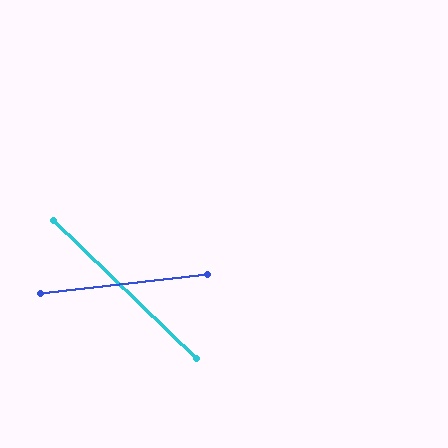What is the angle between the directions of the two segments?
Approximately 51 degrees.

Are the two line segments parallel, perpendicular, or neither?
Neither parallel nor perpendicular — they differ by about 51°.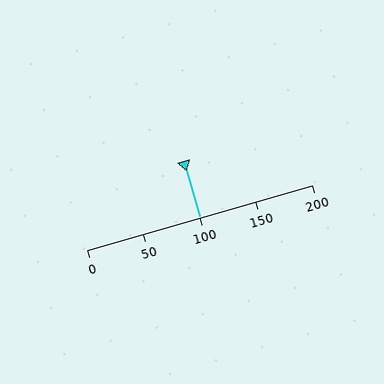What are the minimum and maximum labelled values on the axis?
The axis runs from 0 to 200.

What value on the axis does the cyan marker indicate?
The marker indicates approximately 100.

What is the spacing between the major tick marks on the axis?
The major ticks are spaced 50 apart.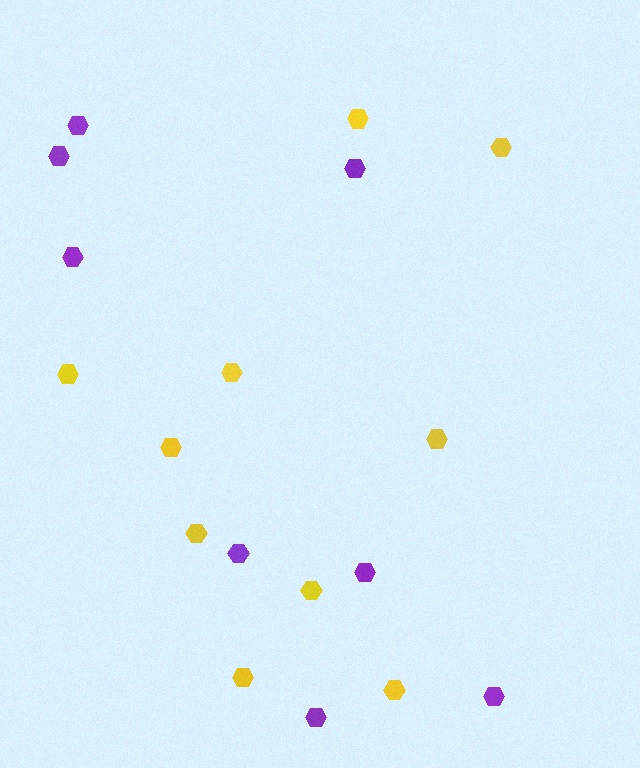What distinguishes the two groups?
There are 2 groups: one group of yellow hexagons (10) and one group of purple hexagons (8).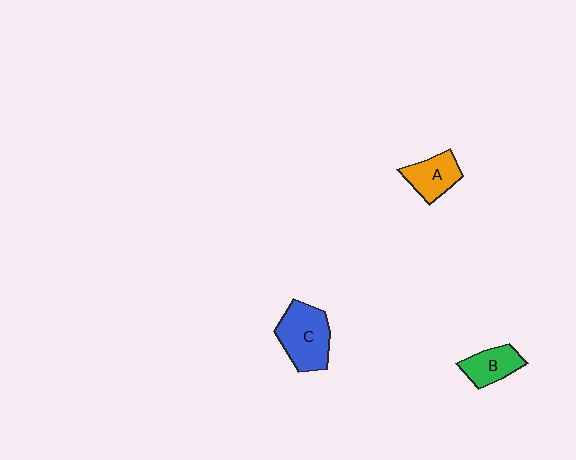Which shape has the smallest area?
Shape B (green).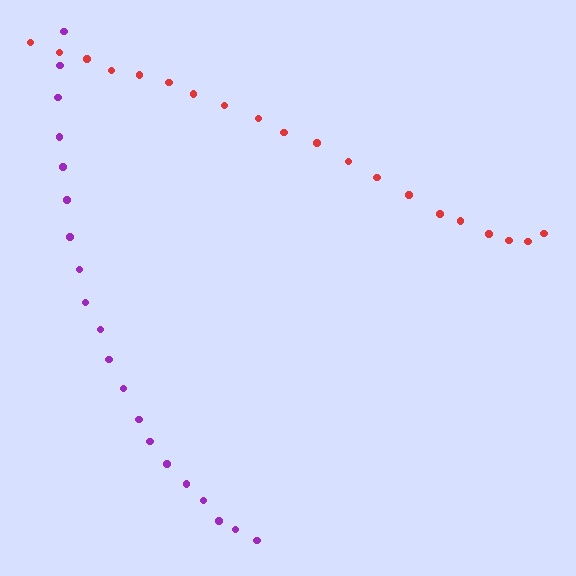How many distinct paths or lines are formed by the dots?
There are 2 distinct paths.